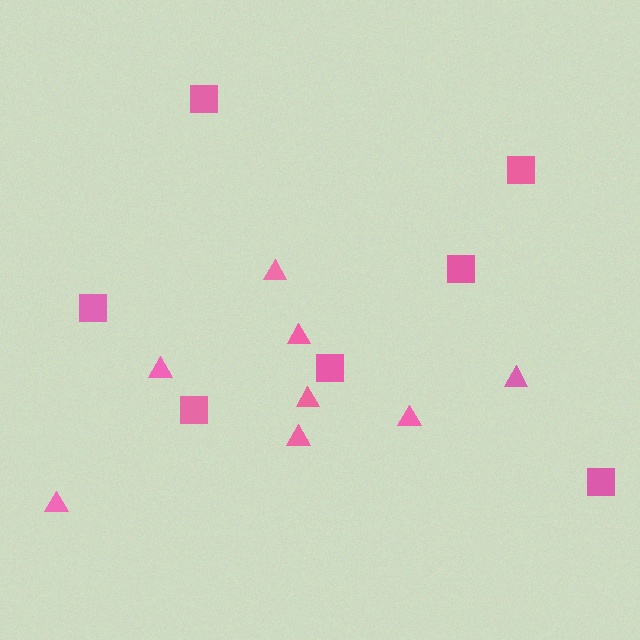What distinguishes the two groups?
There are 2 groups: one group of squares (7) and one group of triangles (8).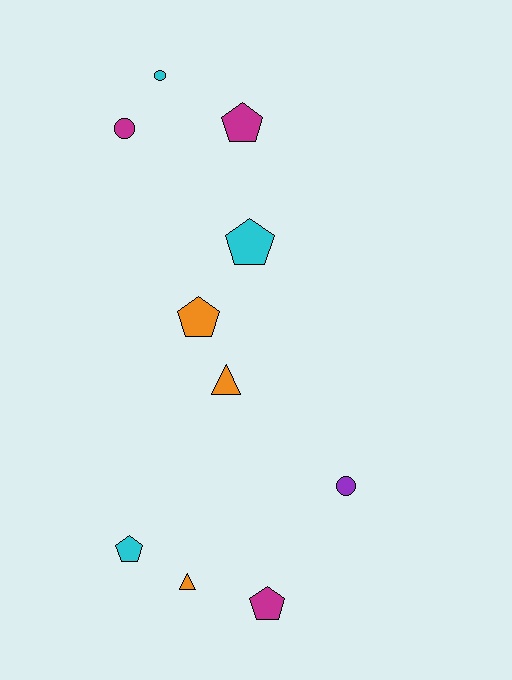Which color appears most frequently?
Cyan, with 3 objects.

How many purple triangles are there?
There are no purple triangles.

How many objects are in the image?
There are 10 objects.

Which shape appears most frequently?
Pentagon, with 5 objects.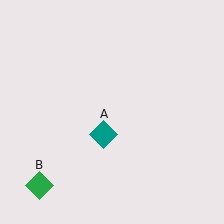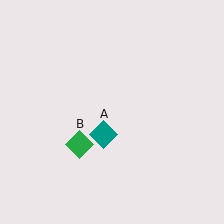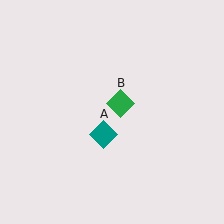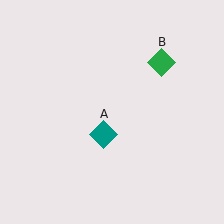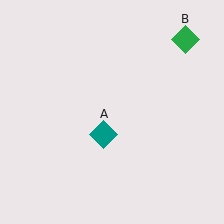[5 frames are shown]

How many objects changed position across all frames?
1 object changed position: green diamond (object B).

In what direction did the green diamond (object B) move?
The green diamond (object B) moved up and to the right.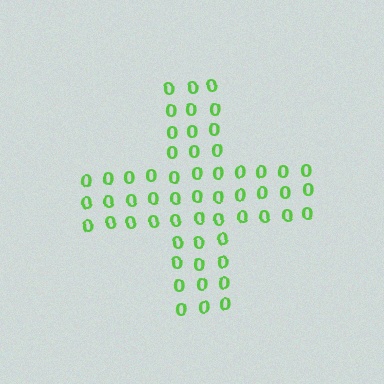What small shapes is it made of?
It is made of small digit 0's.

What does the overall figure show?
The overall figure shows a cross.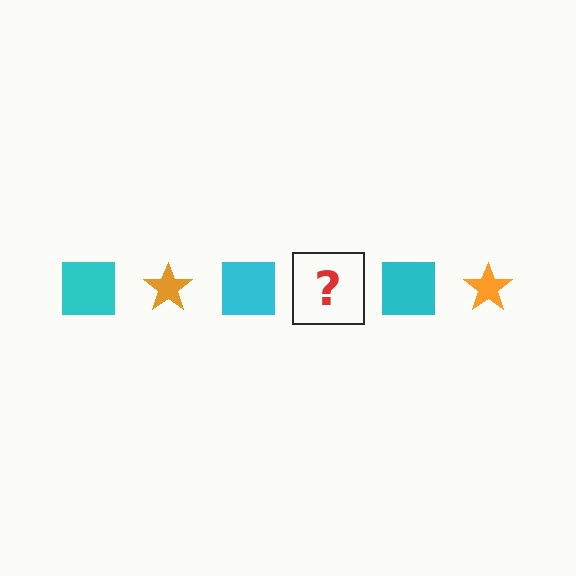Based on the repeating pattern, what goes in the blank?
The blank should be an orange star.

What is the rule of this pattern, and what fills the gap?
The rule is that the pattern alternates between cyan square and orange star. The gap should be filled with an orange star.